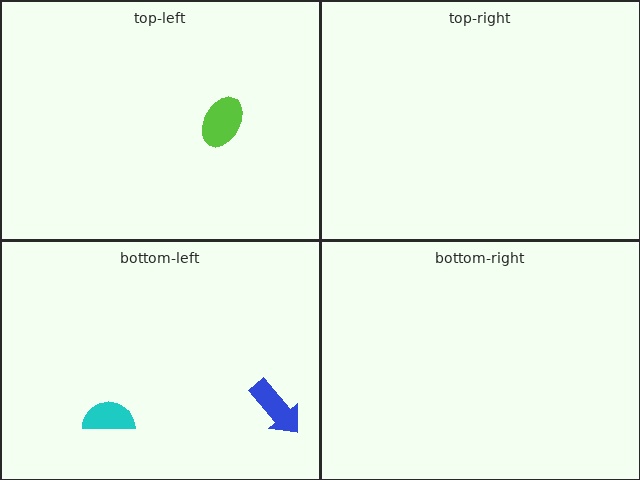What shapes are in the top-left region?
The lime ellipse.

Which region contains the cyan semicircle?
The bottom-left region.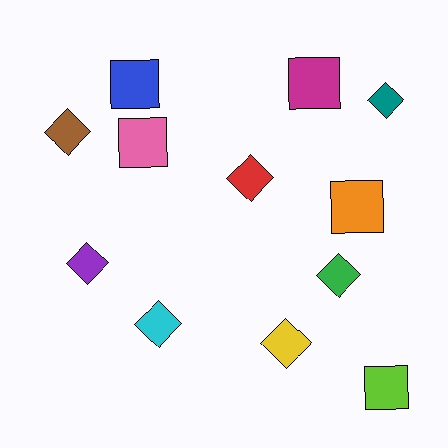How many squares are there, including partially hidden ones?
There are 5 squares.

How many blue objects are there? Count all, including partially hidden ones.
There is 1 blue object.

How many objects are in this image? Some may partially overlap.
There are 12 objects.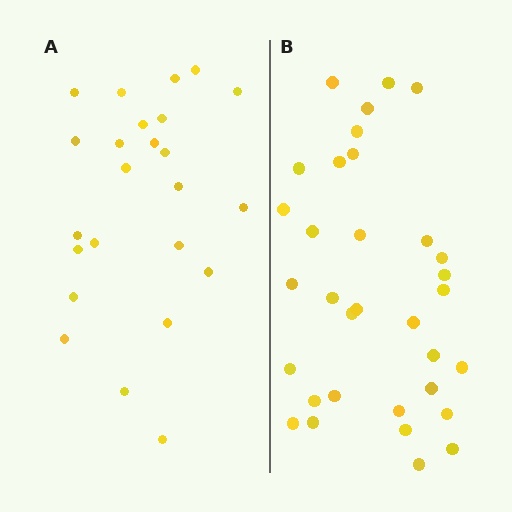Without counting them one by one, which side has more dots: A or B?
Region B (the right region) has more dots.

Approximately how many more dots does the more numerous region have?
Region B has roughly 8 or so more dots than region A.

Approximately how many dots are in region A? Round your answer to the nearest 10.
About 20 dots. (The exact count is 24, which rounds to 20.)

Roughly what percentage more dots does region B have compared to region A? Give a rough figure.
About 40% more.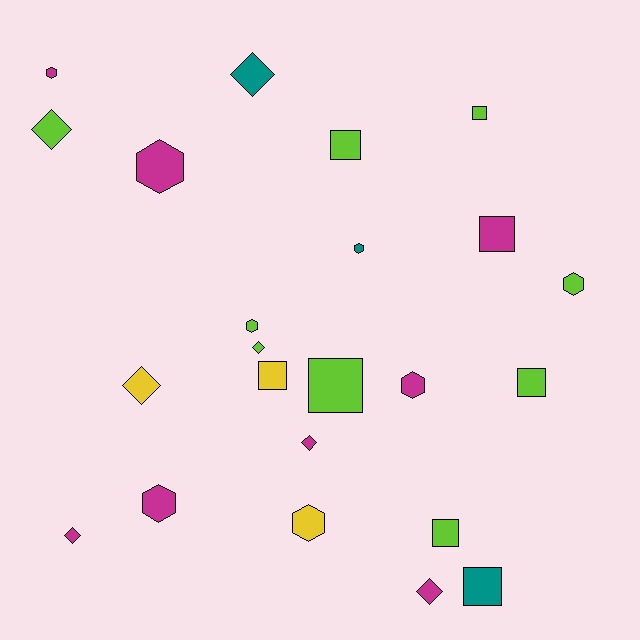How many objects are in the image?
There are 23 objects.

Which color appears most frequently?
Lime, with 9 objects.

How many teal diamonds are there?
There is 1 teal diamond.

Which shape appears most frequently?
Square, with 8 objects.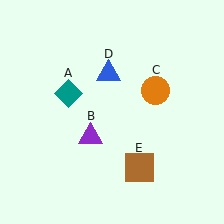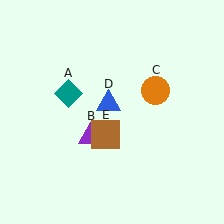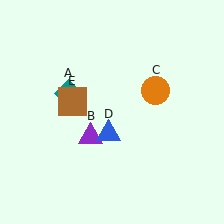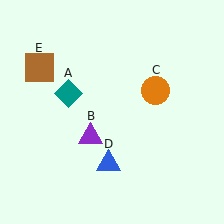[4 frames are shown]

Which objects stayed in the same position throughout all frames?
Teal diamond (object A) and purple triangle (object B) and orange circle (object C) remained stationary.